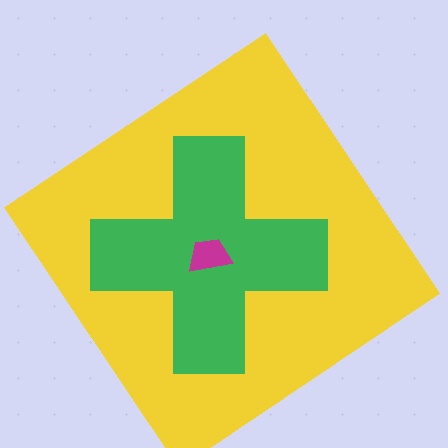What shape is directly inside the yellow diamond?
The green cross.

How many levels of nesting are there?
3.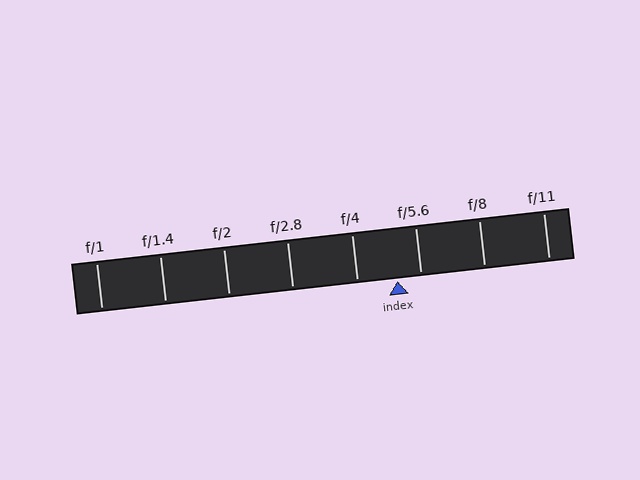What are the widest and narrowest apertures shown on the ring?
The widest aperture shown is f/1 and the narrowest is f/11.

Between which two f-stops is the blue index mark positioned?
The index mark is between f/4 and f/5.6.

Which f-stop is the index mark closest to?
The index mark is closest to f/5.6.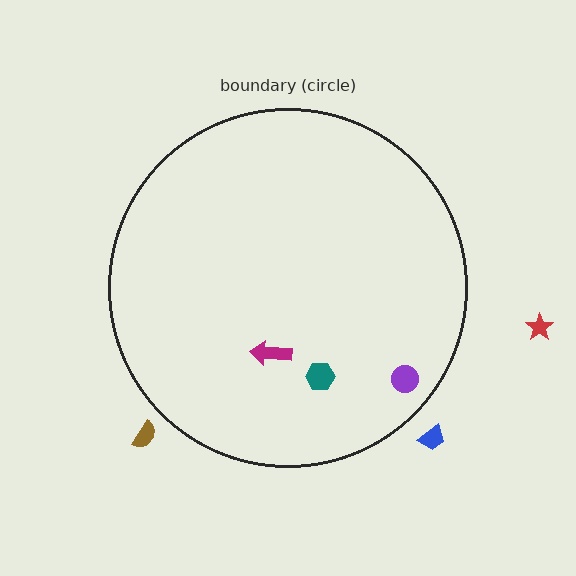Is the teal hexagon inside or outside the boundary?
Inside.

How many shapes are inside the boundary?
3 inside, 3 outside.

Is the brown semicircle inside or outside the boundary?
Outside.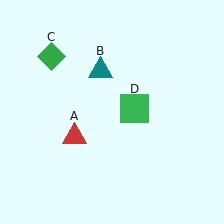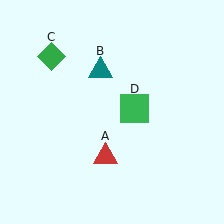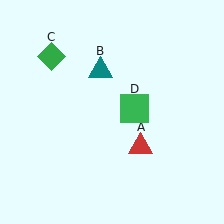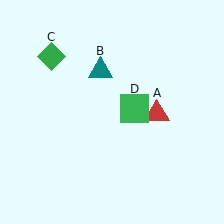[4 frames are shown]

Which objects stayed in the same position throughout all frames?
Teal triangle (object B) and green diamond (object C) and green square (object D) remained stationary.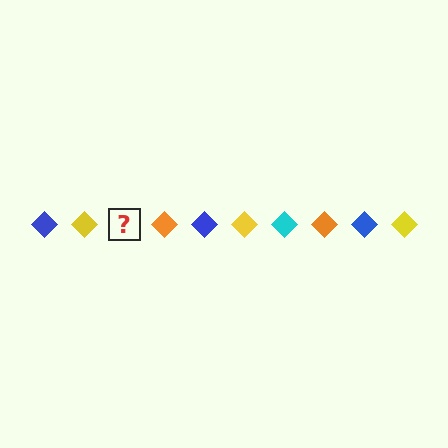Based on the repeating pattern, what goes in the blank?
The blank should be a cyan diamond.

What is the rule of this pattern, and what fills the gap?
The rule is that the pattern cycles through blue, yellow, cyan, orange diamonds. The gap should be filled with a cyan diamond.